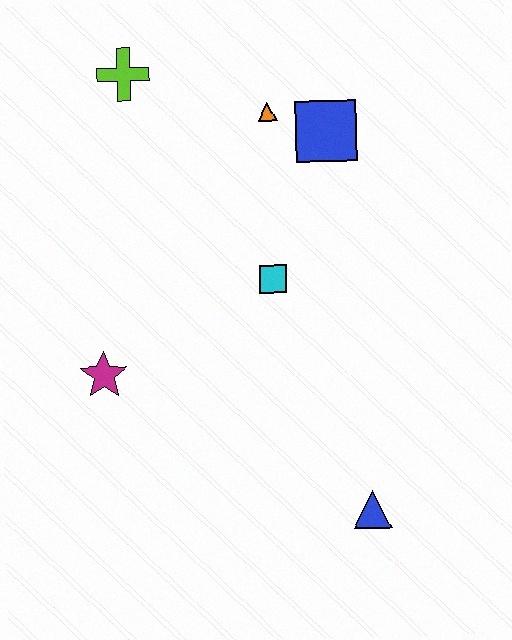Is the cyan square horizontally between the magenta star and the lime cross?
No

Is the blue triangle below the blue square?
Yes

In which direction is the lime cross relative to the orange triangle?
The lime cross is to the left of the orange triangle.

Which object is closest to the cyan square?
The blue square is closest to the cyan square.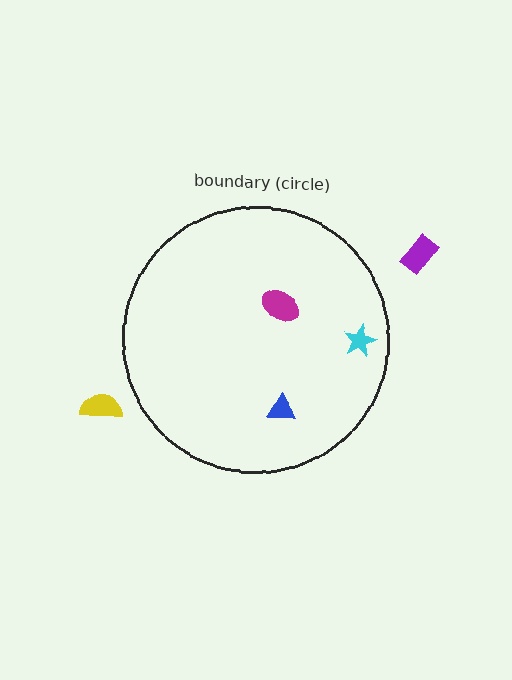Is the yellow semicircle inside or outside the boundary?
Outside.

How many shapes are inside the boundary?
3 inside, 2 outside.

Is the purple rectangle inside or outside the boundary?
Outside.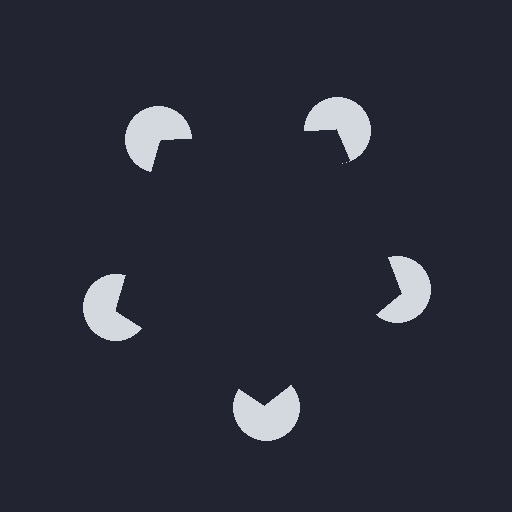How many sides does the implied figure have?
5 sides.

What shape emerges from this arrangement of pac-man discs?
An illusory pentagon — its edges are inferred from the aligned wedge cuts in the pac-man discs, not physically drawn.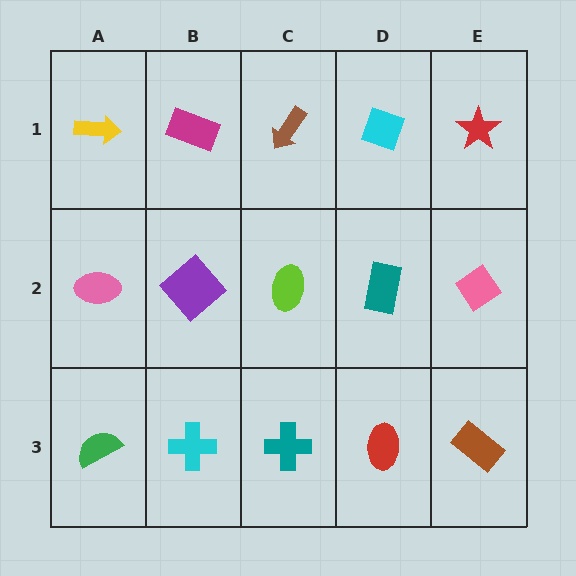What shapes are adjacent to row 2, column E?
A red star (row 1, column E), a brown rectangle (row 3, column E), a teal rectangle (row 2, column D).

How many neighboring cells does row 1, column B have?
3.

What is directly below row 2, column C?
A teal cross.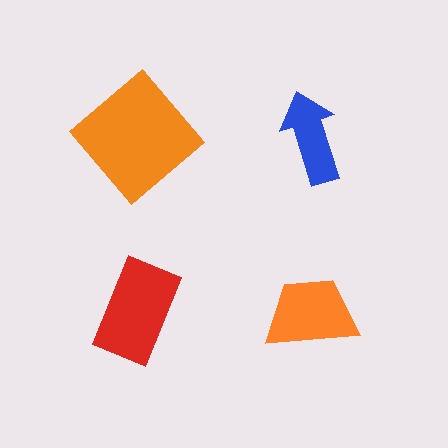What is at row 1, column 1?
An orange diamond.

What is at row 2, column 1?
A red rectangle.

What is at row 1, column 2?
A blue arrow.